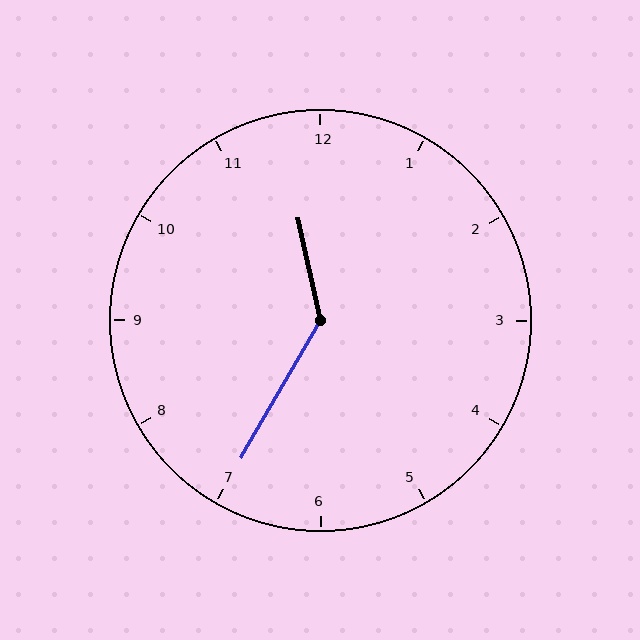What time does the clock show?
11:35.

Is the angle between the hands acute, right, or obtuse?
It is obtuse.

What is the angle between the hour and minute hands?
Approximately 138 degrees.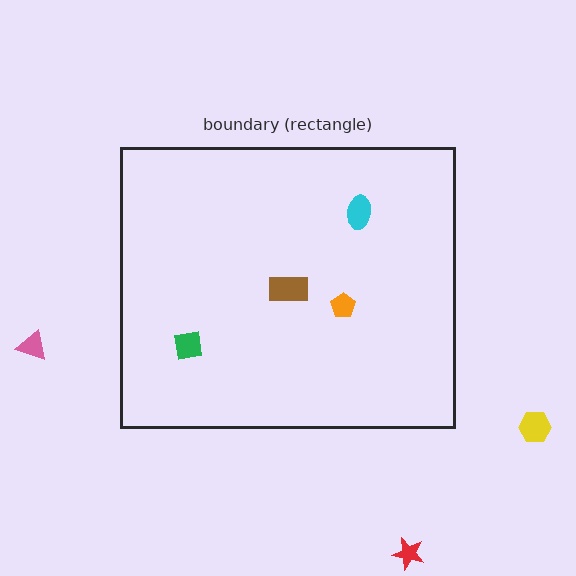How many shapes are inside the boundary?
4 inside, 3 outside.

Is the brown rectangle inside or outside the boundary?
Inside.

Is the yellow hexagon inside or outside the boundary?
Outside.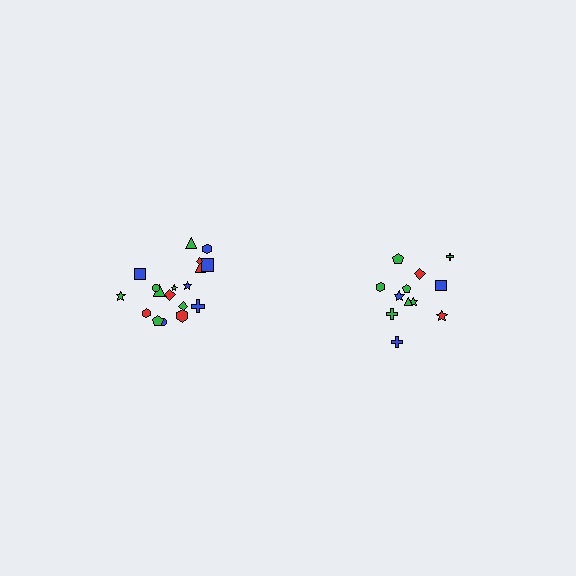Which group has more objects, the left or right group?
The left group.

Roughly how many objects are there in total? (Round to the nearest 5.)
Roughly 30 objects in total.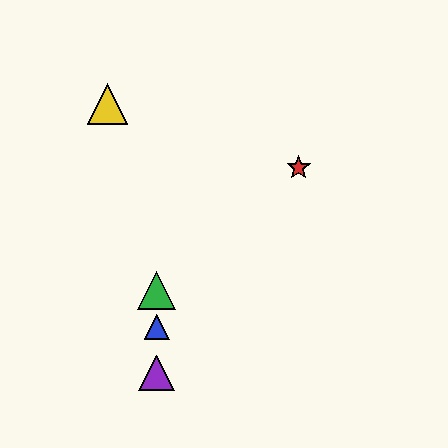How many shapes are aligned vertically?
3 shapes (the blue triangle, the green triangle, the purple triangle) are aligned vertically.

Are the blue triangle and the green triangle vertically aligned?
Yes, both are at x≈157.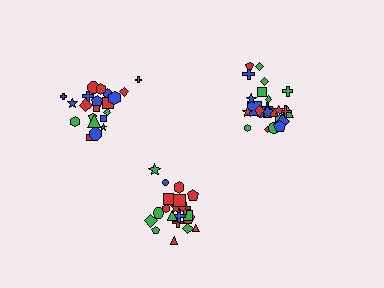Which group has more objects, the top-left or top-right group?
The top-right group.